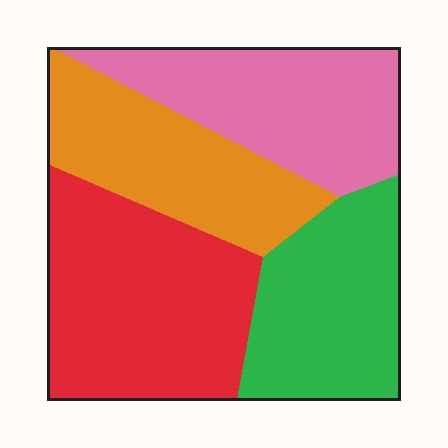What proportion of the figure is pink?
Pink covers about 25% of the figure.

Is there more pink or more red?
Red.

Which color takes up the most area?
Red, at roughly 30%.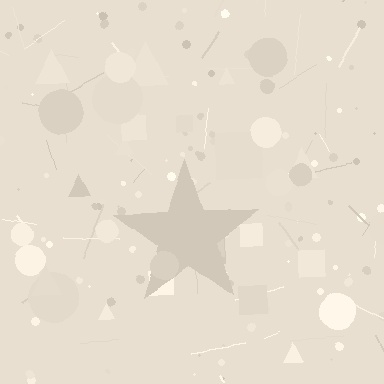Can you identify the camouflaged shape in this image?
The camouflaged shape is a star.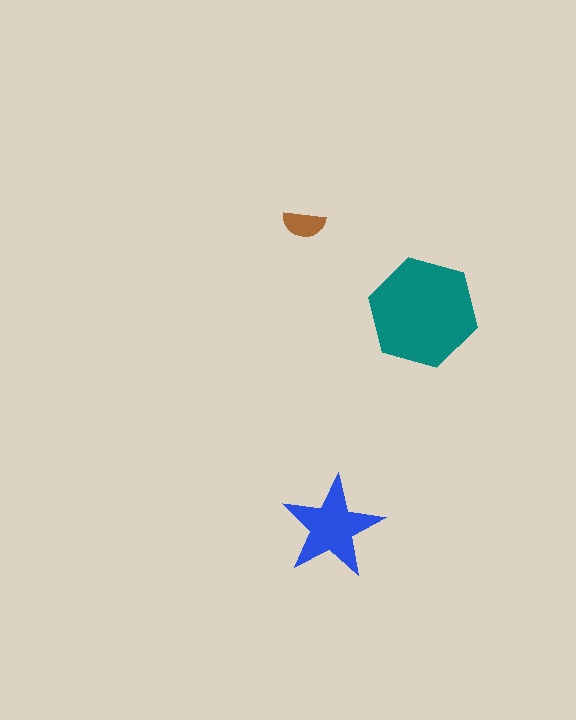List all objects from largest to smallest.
The teal hexagon, the blue star, the brown semicircle.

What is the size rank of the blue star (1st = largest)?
2nd.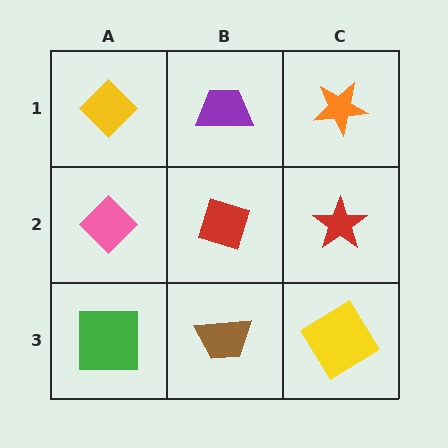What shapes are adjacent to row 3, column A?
A pink diamond (row 2, column A), a brown trapezoid (row 3, column B).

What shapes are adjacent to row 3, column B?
A red diamond (row 2, column B), a green square (row 3, column A), a yellow diamond (row 3, column C).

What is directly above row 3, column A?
A pink diamond.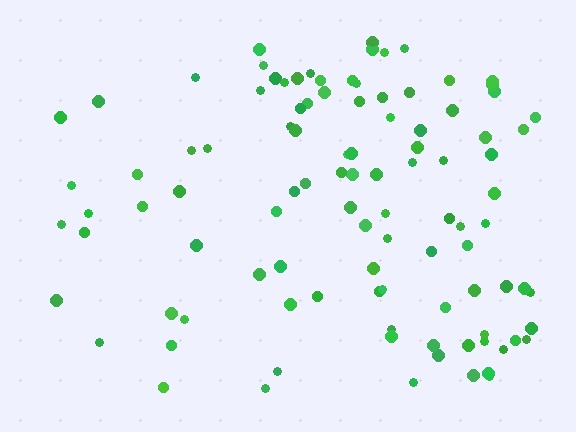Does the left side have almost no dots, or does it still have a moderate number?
Still a moderate number, just noticeably fewer than the right.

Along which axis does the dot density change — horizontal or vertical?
Horizontal.